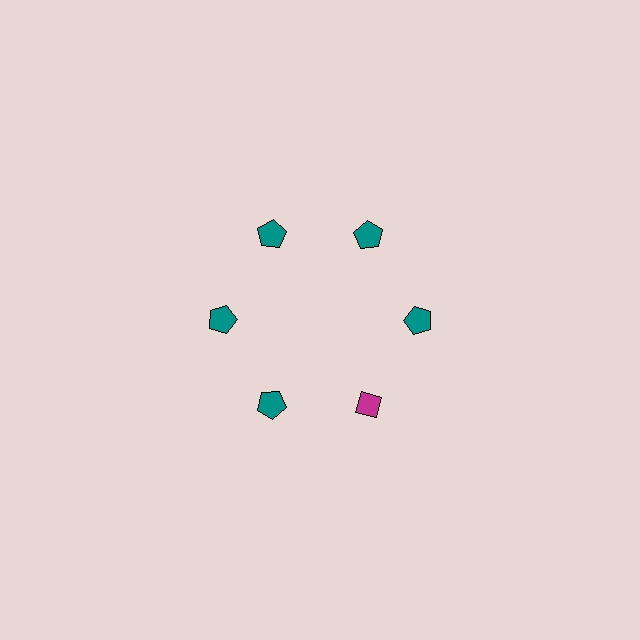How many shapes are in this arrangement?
There are 6 shapes arranged in a ring pattern.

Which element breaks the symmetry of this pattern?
The magenta diamond at roughly the 5 o'clock position breaks the symmetry. All other shapes are teal pentagons.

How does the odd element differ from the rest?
It differs in both color (magenta instead of teal) and shape (diamond instead of pentagon).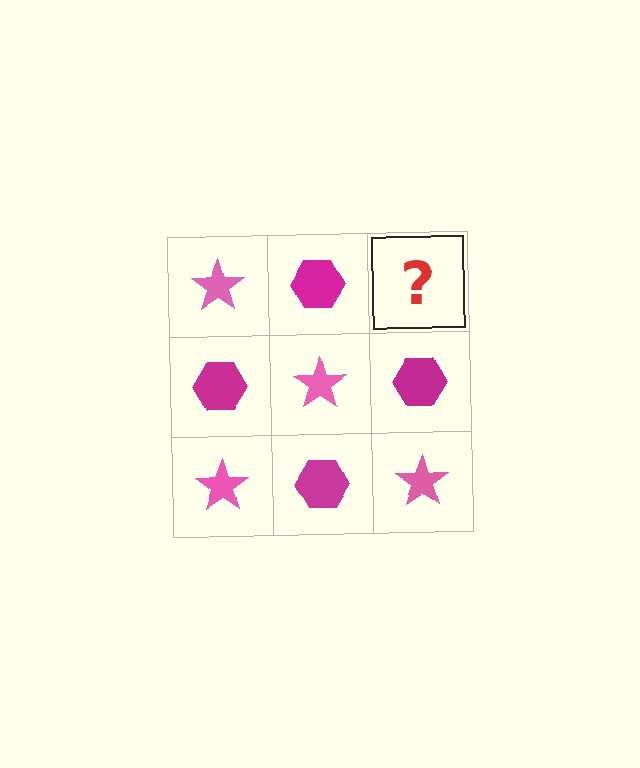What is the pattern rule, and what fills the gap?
The rule is that it alternates pink star and magenta hexagon in a checkerboard pattern. The gap should be filled with a pink star.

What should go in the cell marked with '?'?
The missing cell should contain a pink star.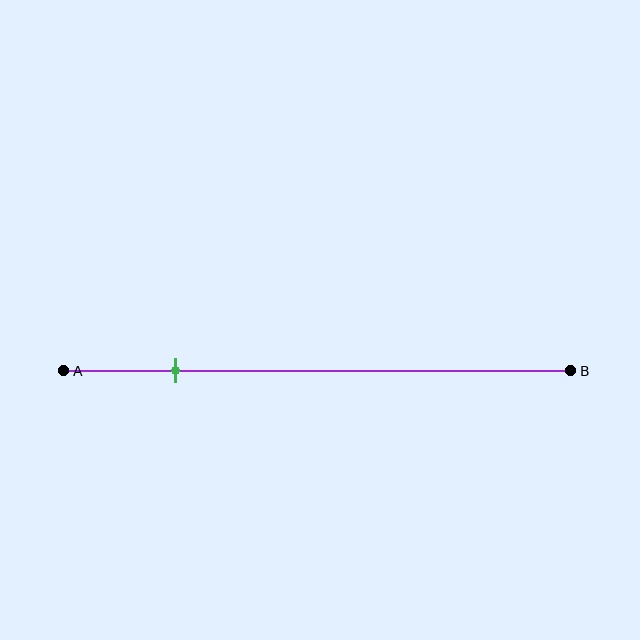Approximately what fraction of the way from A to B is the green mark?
The green mark is approximately 20% of the way from A to B.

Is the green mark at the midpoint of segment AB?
No, the mark is at about 20% from A, not at the 50% midpoint.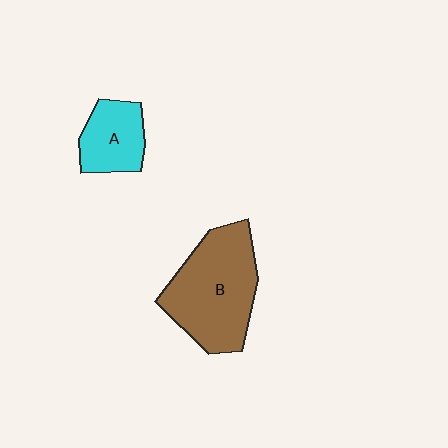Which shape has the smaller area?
Shape A (cyan).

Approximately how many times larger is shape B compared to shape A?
Approximately 2.1 times.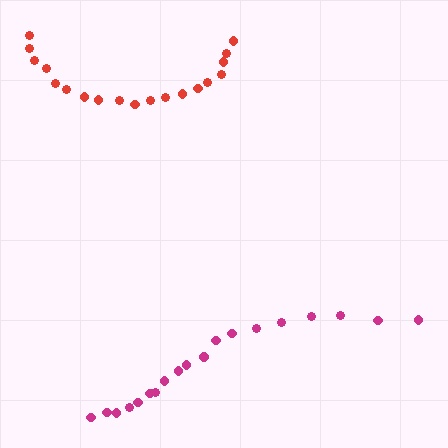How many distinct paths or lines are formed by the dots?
There are 2 distinct paths.